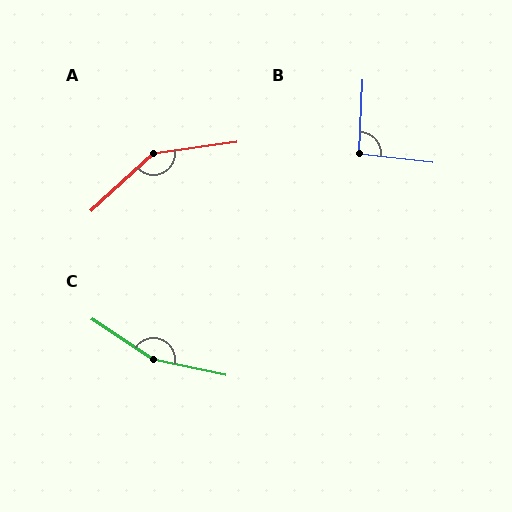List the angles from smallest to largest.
B (94°), A (145°), C (159°).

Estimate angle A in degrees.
Approximately 145 degrees.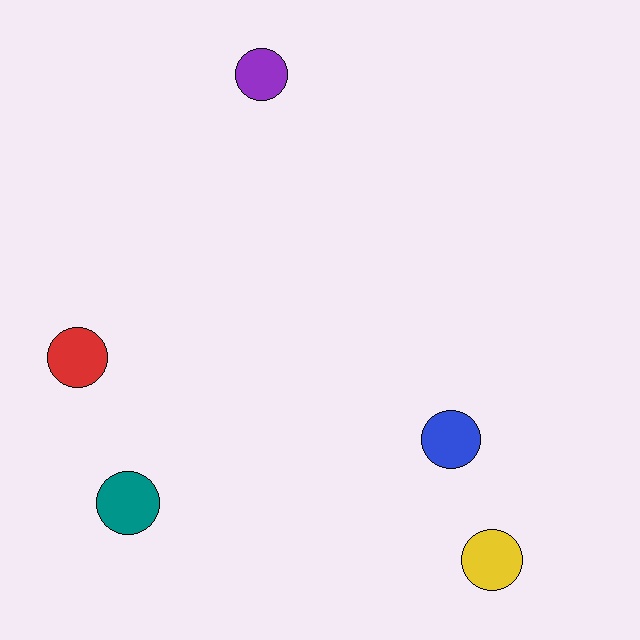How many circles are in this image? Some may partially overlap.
There are 5 circles.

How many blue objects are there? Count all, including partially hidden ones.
There is 1 blue object.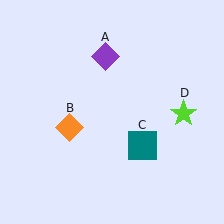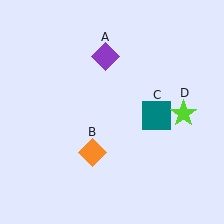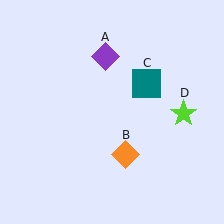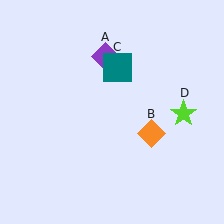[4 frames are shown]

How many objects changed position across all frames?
2 objects changed position: orange diamond (object B), teal square (object C).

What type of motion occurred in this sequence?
The orange diamond (object B), teal square (object C) rotated counterclockwise around the center of the scene.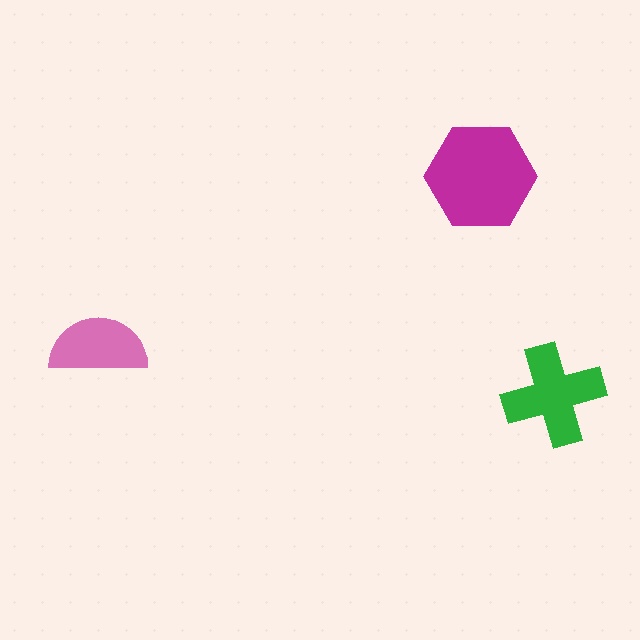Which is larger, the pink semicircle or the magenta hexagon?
The magenta hexagon.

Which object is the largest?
The magenta hexagon.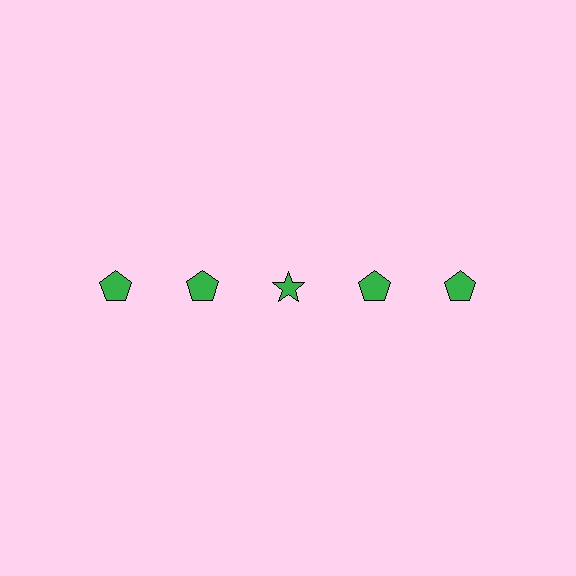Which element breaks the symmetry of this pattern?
The green star in the top row, center column breaks the symmetry. All other shapes are green pentagons.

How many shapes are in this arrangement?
There are 5 shapes arranged in a grid pattern.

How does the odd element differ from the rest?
It has a different shape: star instead of pentagon.